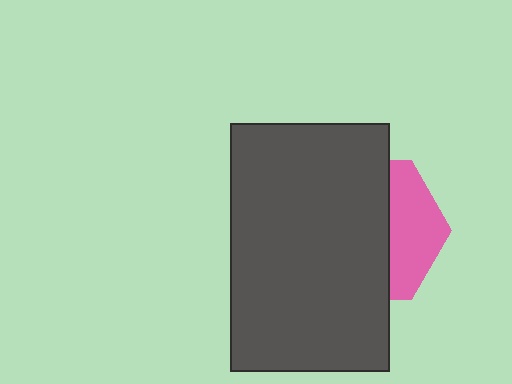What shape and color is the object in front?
The object in front is a dark gray rectangle.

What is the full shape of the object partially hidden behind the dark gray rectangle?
The partially hidden object is a pink hexagon.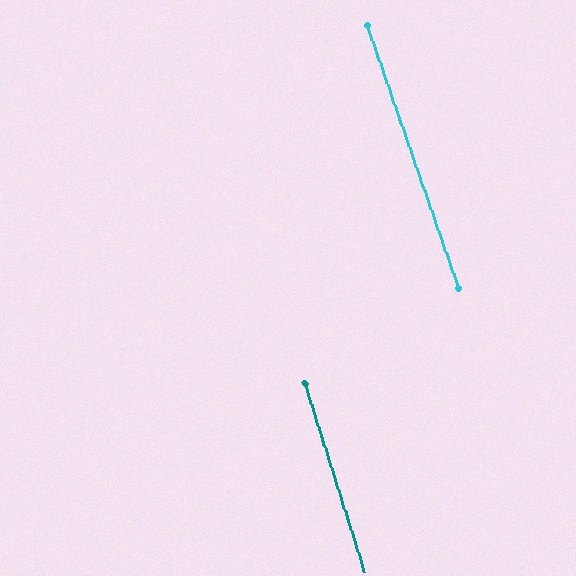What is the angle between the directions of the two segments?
Approximately 2 degrees.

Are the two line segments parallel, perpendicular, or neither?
Parallel — their directions differ by only 1.7°.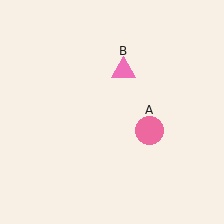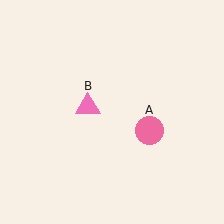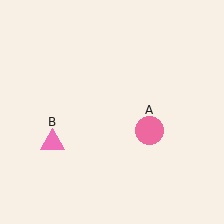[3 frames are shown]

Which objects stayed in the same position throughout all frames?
Pink circle (object A) remained stationary.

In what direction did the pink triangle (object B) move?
The pink triangle (object B) moved down and to the left.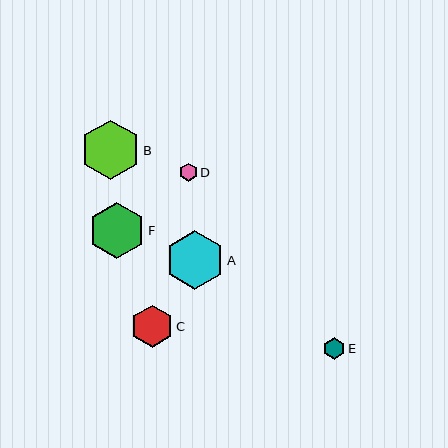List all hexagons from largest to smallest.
From largest to smallest: B, A, F, C, E, D.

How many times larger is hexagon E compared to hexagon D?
Hexagon E is approximately 1.2 times the size of hexagon D.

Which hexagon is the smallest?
Hexagon D is the smallest with a size of approximately 18 pixels.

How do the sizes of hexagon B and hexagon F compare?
Hexagon B and hexagon F are approximately the same size.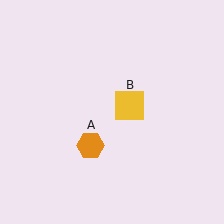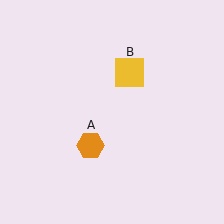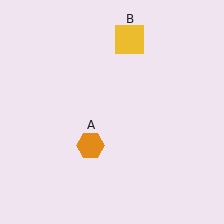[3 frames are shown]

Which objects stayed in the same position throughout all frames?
Orange hexagon (object A) remained stationary.